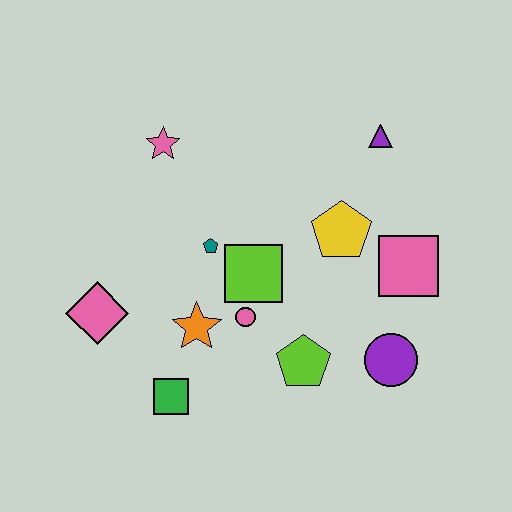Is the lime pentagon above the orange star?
No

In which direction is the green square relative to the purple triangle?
The green square is below the purple triangle.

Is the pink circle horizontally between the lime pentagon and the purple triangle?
No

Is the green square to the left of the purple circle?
Yes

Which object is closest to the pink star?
The teal pentagon is closest to the pink star.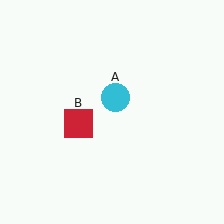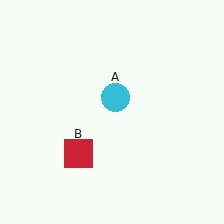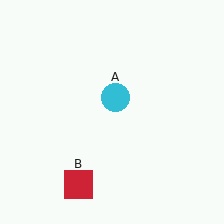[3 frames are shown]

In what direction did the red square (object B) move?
The red square (object B) moved down.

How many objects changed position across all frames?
1 object changed position: red square (object B).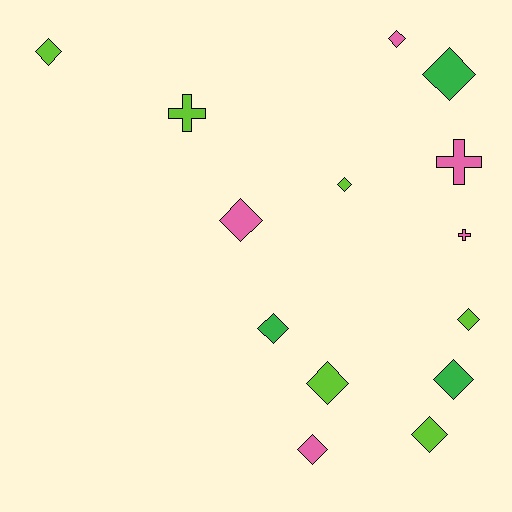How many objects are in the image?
There are 14 objects.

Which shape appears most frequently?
Diamond, with 11 objects.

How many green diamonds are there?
There are 3 green diamonds.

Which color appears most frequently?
Lime, with 6 objects.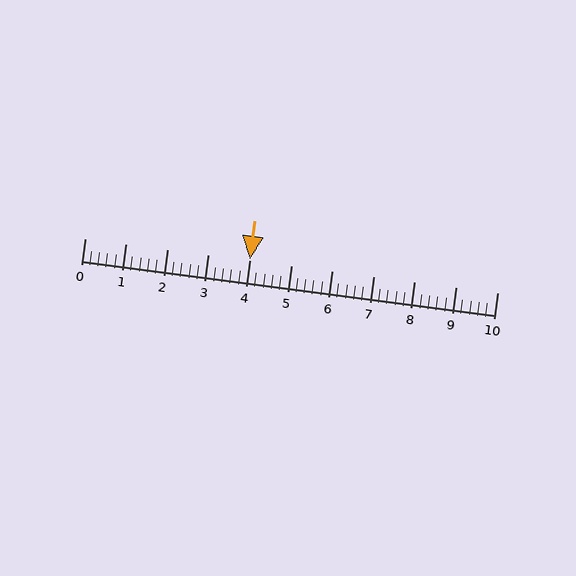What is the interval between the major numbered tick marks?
The major tick marks are spaced 1 units apart.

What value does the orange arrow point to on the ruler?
The orange arrow points to approximately 4.0.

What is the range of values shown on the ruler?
The ruler shows values from 0 to 10.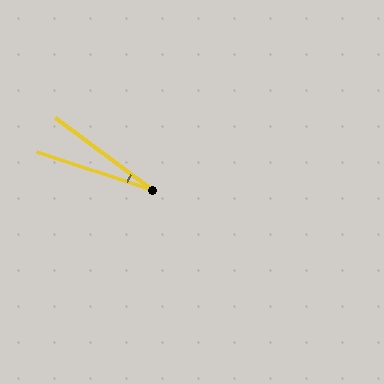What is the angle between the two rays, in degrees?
Approximately 18 degrees.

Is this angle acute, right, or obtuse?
It is acute.